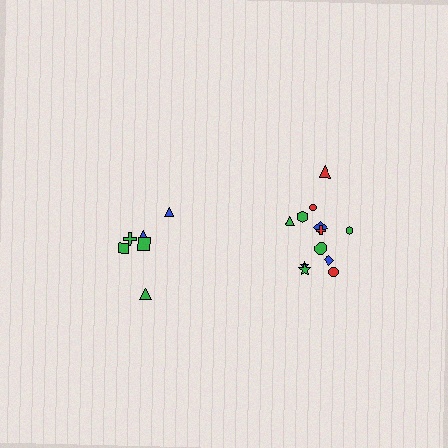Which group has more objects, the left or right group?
The right group.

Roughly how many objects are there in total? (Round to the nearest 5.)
Roughly 20 objects in total.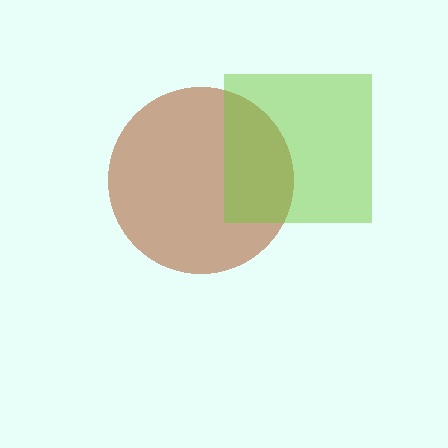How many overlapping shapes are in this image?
There are 2 overlapping shapes in the image.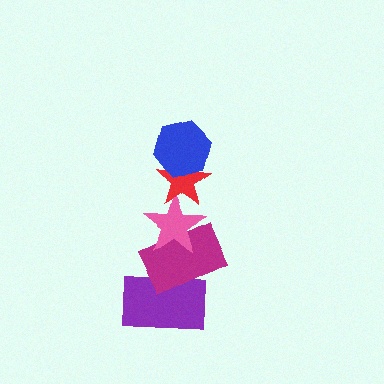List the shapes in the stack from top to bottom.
From top to bottom: the blue hexagon, the red star, the pink star, the magenta rectangle, the purple rectangle.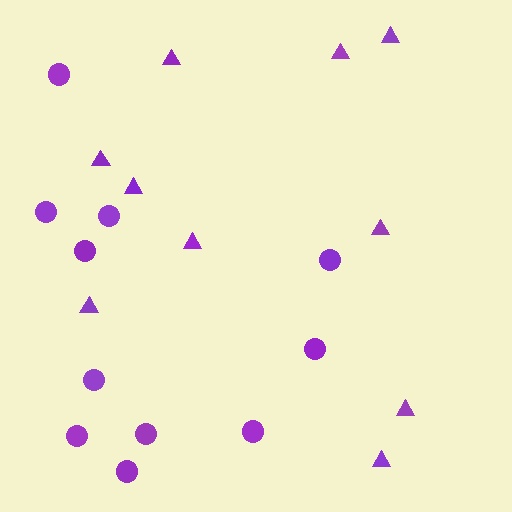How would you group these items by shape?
There are 2 groups: one group of circles (11) and one group of triangles (10).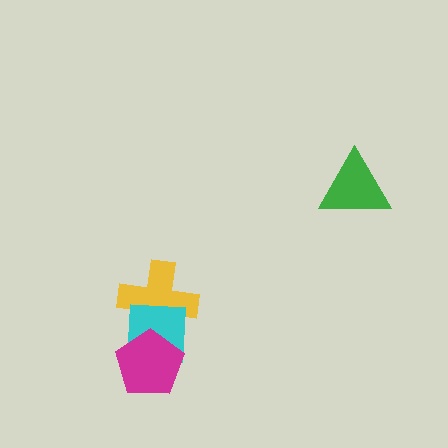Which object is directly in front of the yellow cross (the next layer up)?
The cyan square is directly in front of the yellow cross.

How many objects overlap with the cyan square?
2 objects overlap with the cyan square.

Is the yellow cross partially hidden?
Yes, it is partially covered by another shape.